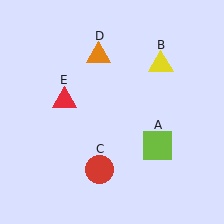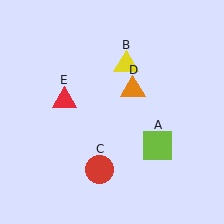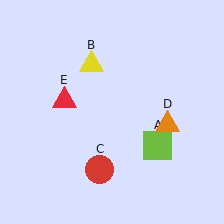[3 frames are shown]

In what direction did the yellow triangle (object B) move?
The yellow triangle (object B) moved left.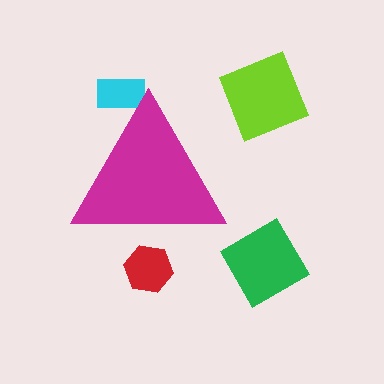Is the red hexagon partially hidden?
Yes, the red hexagon is partially hidden behind the magenta triangle.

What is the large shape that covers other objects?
A magenta triangle.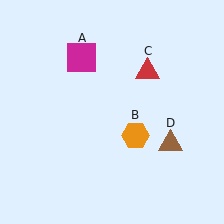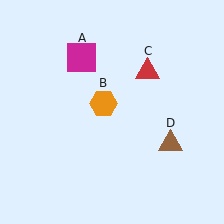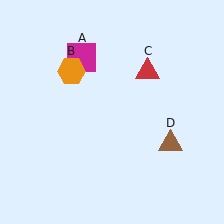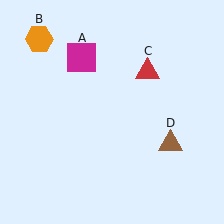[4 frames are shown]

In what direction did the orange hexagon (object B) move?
The orange hexagon (object B) moved up and to the left.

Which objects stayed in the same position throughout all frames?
Magenta square (object A) and red triangle (object C) and brown triangle (object D) remained stationary.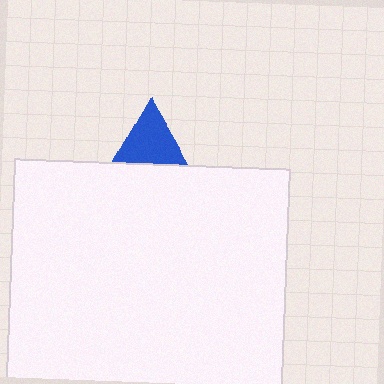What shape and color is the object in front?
The object in front is a white rectangle.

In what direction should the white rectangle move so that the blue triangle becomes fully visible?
The white rectangle should move down. That is the shortest direction to clear the overlap and leave the blue triangle fully visible.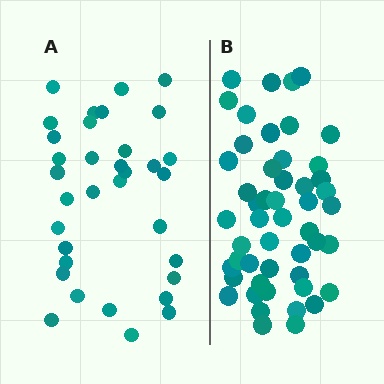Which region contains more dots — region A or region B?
Region B (the right region) has more dots.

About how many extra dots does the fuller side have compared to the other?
Region B has approximately 15 more dots than region A.